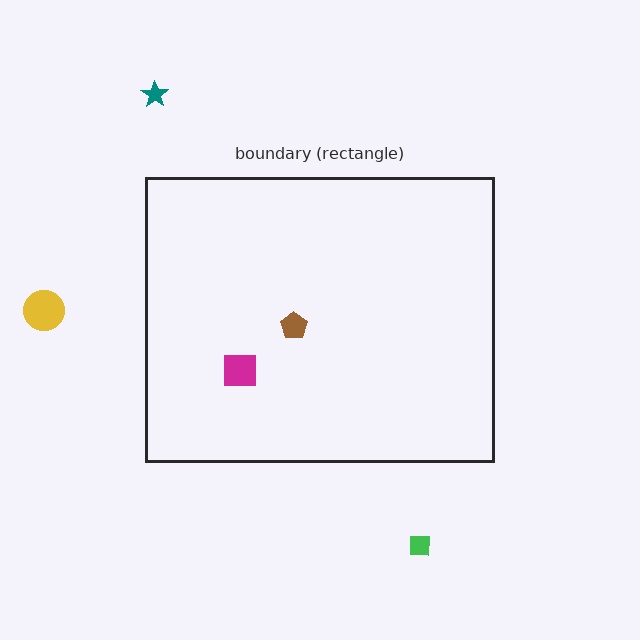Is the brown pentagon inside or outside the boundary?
Inside.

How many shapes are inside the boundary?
2 inside, 3 outside.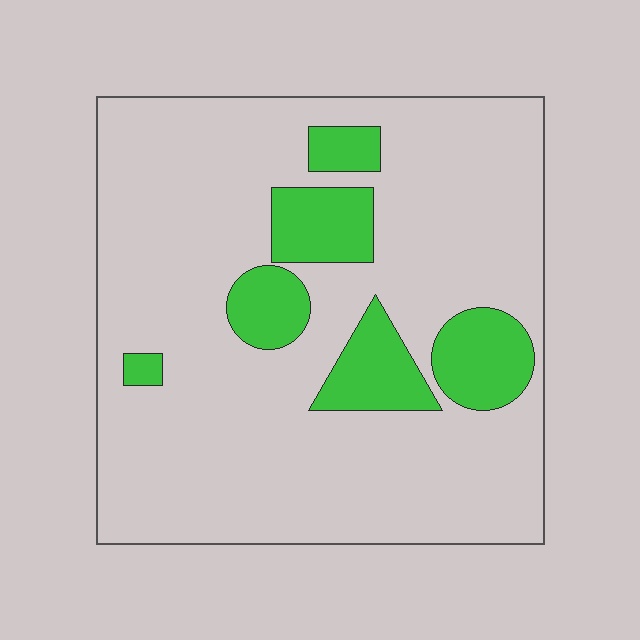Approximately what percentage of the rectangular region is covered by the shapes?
Approximately 15%.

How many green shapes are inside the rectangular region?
6.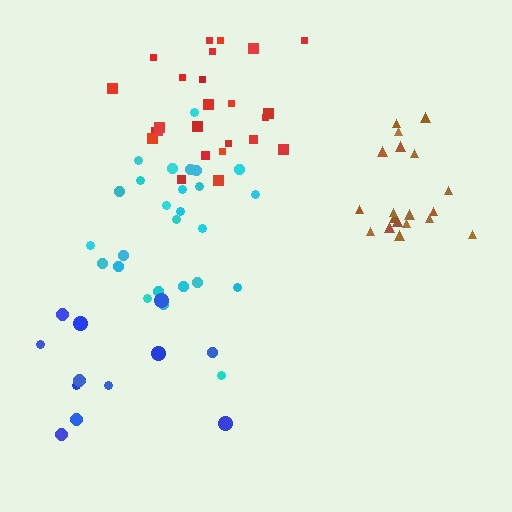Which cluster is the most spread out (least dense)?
Blue.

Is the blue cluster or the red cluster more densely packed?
Red.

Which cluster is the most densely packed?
Brown.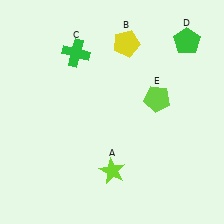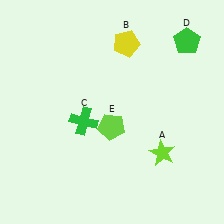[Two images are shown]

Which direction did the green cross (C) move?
The green cross (C) moved down.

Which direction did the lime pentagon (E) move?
The lime pentagon (E) moved left.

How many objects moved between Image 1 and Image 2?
3 objects moved between the two images.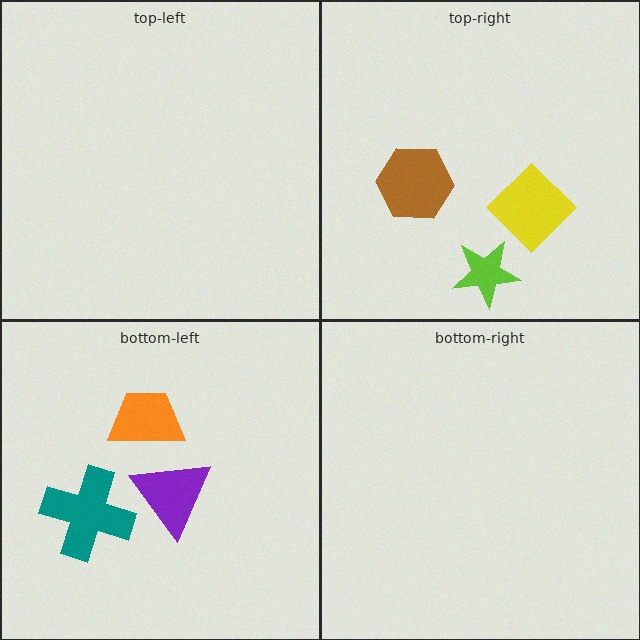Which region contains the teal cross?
The bottom-left region.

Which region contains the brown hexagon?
The top-right region.